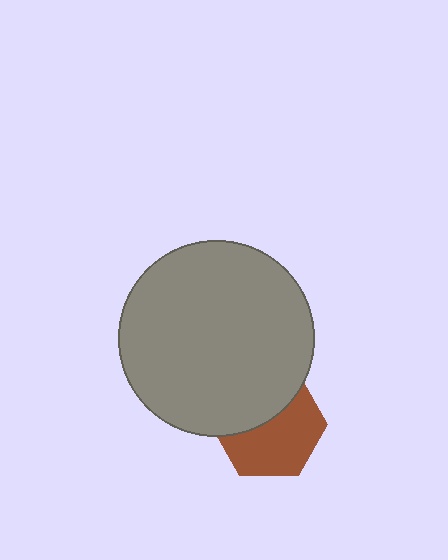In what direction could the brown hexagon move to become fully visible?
The brown hexagon could move down. That would shift it out from behind the gray circle entirely.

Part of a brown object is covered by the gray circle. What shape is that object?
It is a hexagon.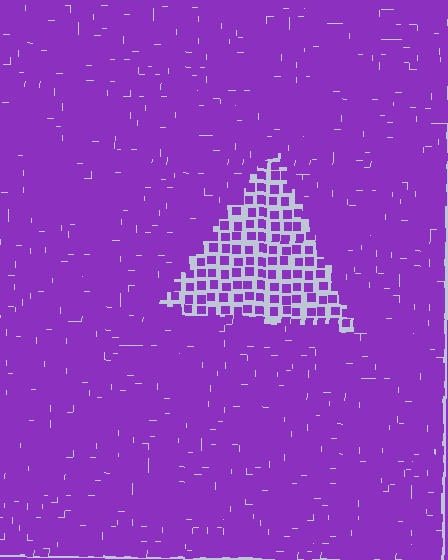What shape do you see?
I see a triangle.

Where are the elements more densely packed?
The elements are more densely packed outside the triangle boundary.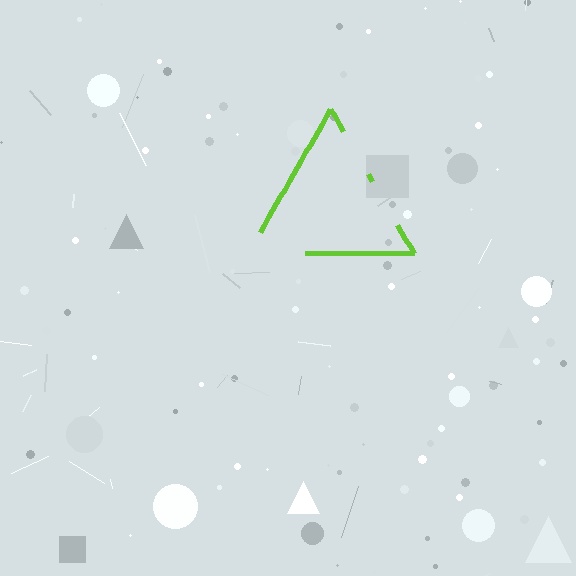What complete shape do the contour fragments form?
The contour fragments form a triangle.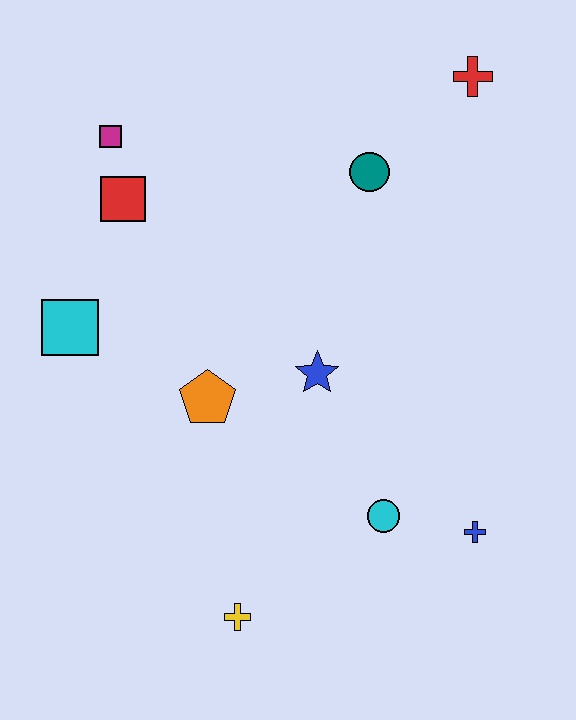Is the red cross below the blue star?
No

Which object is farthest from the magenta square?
The blue cross is farthest from the magenta square.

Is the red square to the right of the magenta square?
Yes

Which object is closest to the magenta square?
The red square is closest to the magenta square.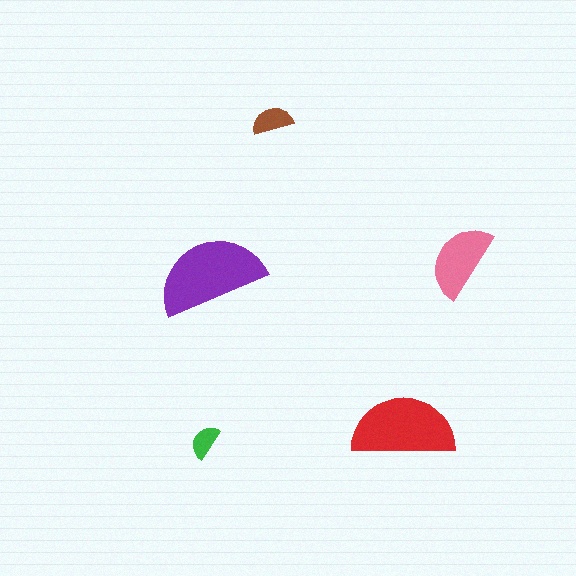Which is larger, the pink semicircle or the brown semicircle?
The pink one.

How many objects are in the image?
There are 5 objects in the image.